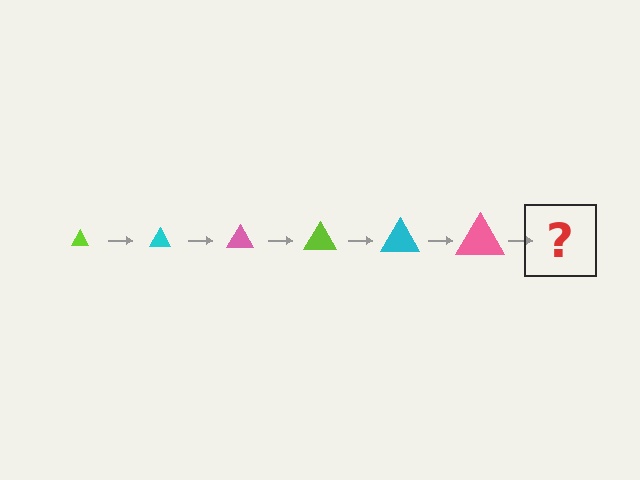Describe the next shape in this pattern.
It should be a lime triangle, larger than the previous one.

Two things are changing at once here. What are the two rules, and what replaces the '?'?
The two rules are that the triangle grows larger each step and the color cycles through lime, cyan, and pink. The '?' should be a lime triangle, larger than the previous one.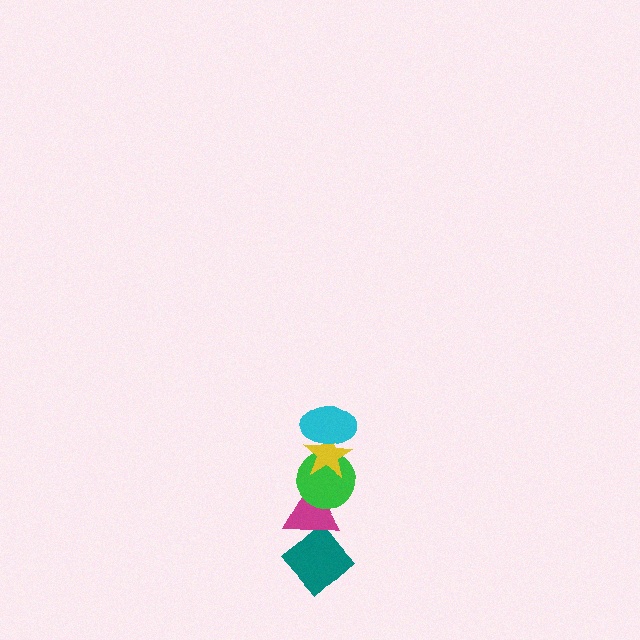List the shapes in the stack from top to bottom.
From top to bottom: the cyan ellipse, the yellow star, the green circle, the magenta triangle, the teal diamond.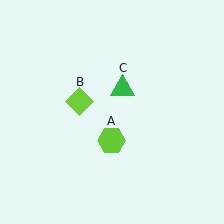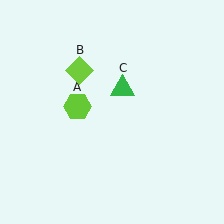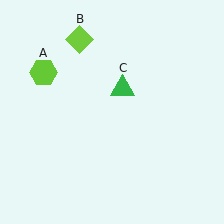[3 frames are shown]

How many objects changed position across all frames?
2 objects changed position: lime hexagon (object A), lime diamond (object B).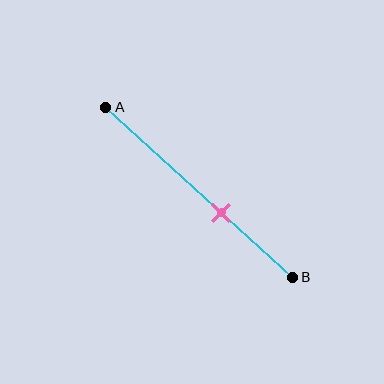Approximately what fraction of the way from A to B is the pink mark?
The pink mark is approximately 60% of the way from A to B.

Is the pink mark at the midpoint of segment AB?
No, the mark is at about 60% from A, not at the 50% midpoint.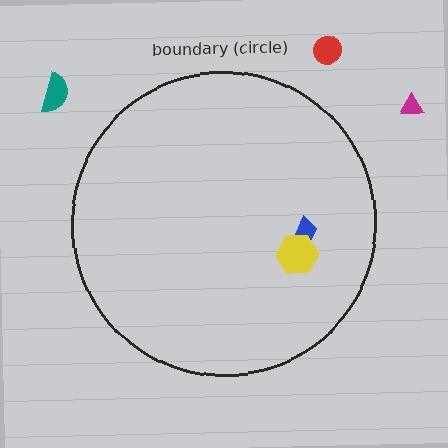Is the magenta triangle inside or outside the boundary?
Outside.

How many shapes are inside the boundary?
2 inside, 3 outside.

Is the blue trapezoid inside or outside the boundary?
Inside.